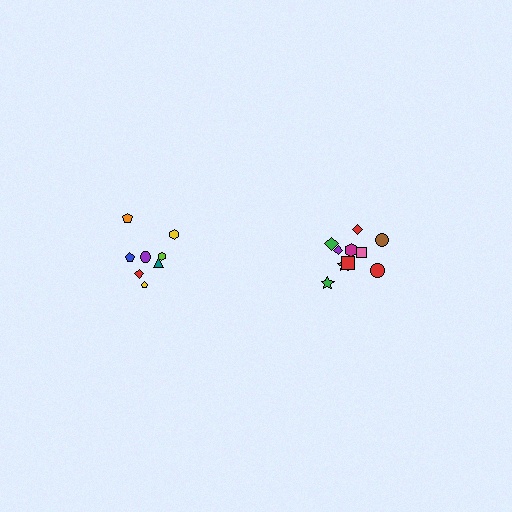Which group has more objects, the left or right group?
The right group.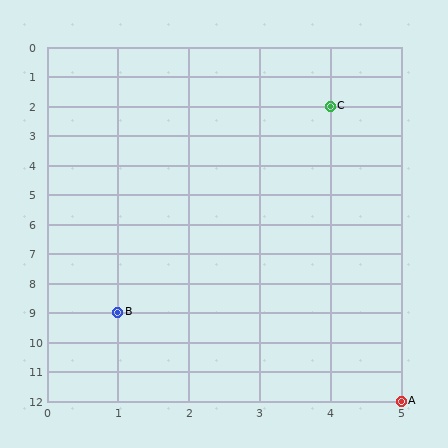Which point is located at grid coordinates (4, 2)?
Point C is at (4, 2).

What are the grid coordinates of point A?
Point A is at grid coordinates (5, 12).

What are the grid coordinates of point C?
Point C is at grid coordinates (4, 2).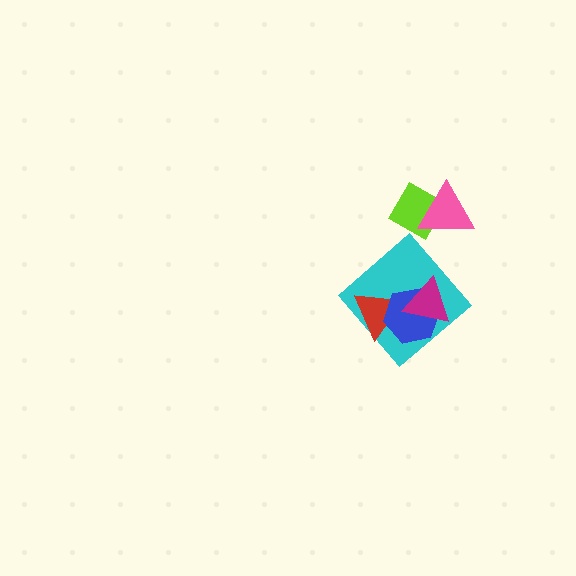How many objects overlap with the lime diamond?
1 object overlaps with the lime diamond.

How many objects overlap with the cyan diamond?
3 objects overlap with the cyan diamond.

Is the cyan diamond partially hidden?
Yes, it is partially covered by another shape.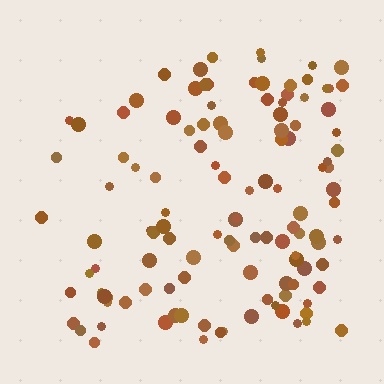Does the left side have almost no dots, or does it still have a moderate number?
Still a moderate number, just noticeably fewer than the right.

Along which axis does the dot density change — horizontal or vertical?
Horizontal.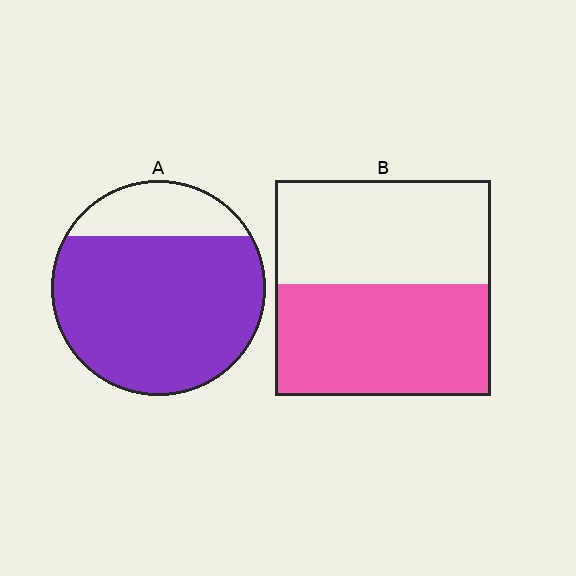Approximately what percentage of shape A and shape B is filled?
A is approximately 80% and B is approximately 50%.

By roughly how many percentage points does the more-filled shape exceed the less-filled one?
By roughly 30 percentage points (A over B).